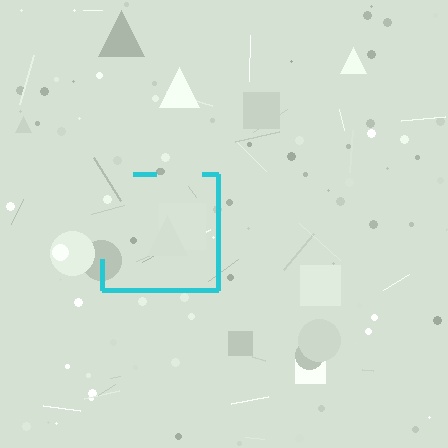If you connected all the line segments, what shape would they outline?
They would outline a square.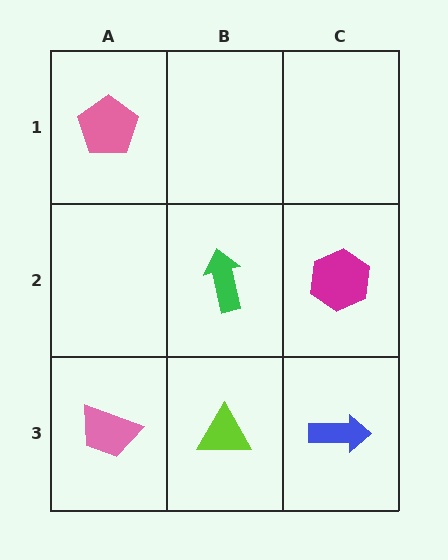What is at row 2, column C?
A magenta hexagon.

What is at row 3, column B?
A lime triangle.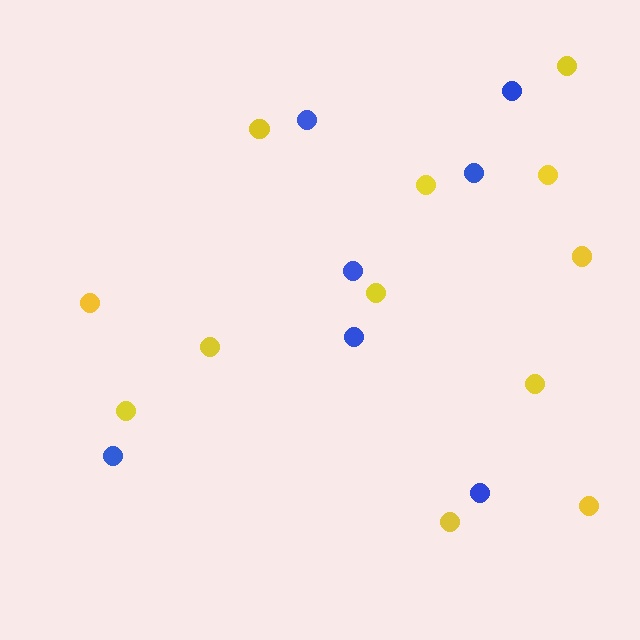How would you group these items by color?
There are 2 groups: one group of blue circles (7) and one group of yellow circles (12).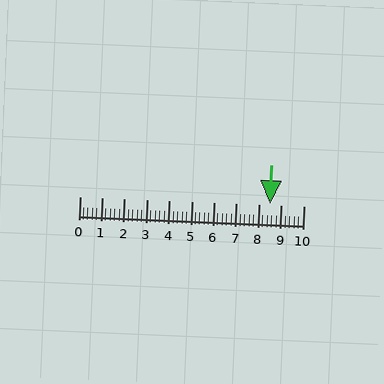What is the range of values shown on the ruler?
The ruler shows values from 0 to 10.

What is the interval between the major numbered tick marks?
The major tick marks are spaced 1 units apart.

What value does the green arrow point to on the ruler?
The green arrow points to approximately 8.5.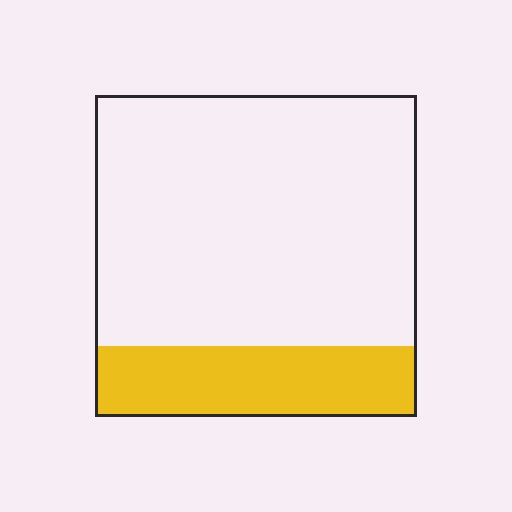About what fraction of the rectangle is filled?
About one fifth (1/5).